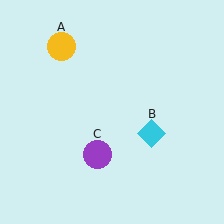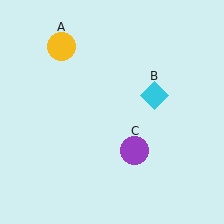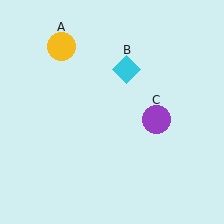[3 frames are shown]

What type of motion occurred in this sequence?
The cyan diamond (object B), purple circle (object C) rotated counterclockwise around the center of the scene.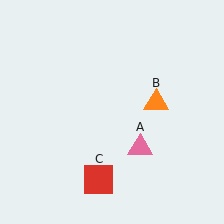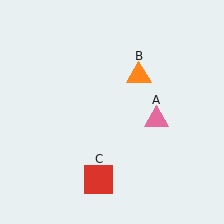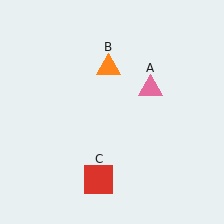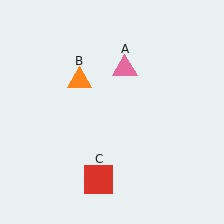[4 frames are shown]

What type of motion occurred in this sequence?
The pink triangle (object A), orange triangle (object B) rotated counterclockwise around the center of the scene.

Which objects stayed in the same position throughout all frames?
Red square (object C) remained stationary.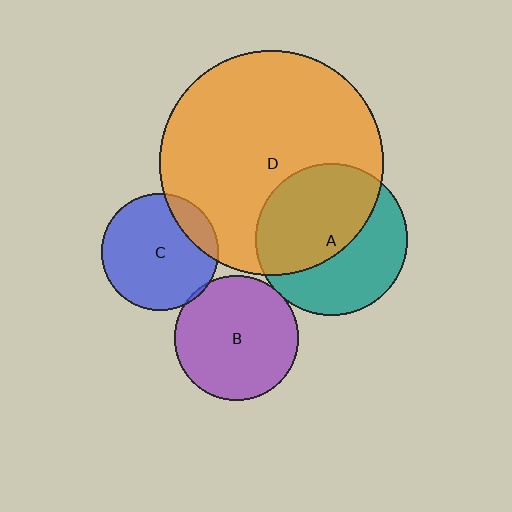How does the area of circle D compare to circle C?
Approximately 3.7 times.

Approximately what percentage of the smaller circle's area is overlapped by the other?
Approximately 15%.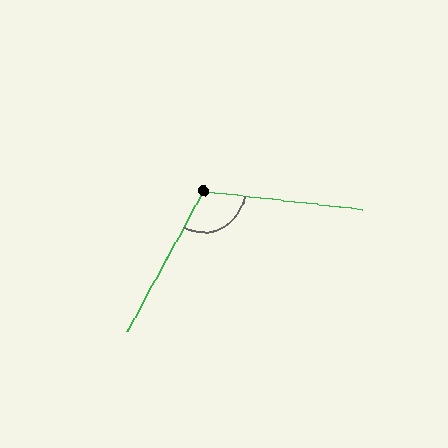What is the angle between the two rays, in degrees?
Approximately 112 degrees.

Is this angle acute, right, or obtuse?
It is obtuse.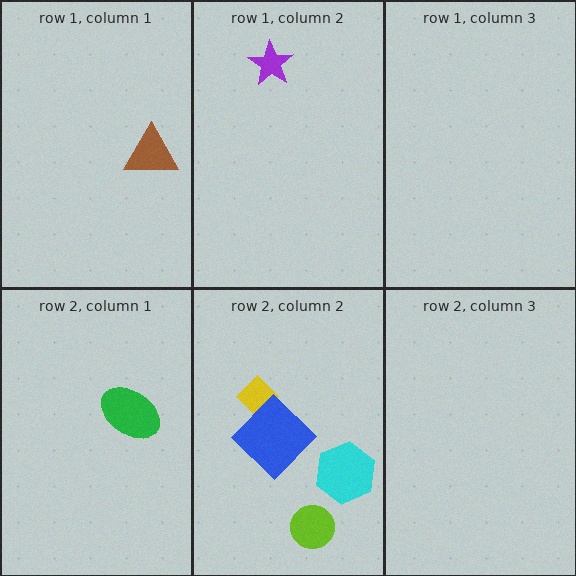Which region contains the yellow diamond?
The row 2, column 2 region.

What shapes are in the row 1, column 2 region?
The purple star.